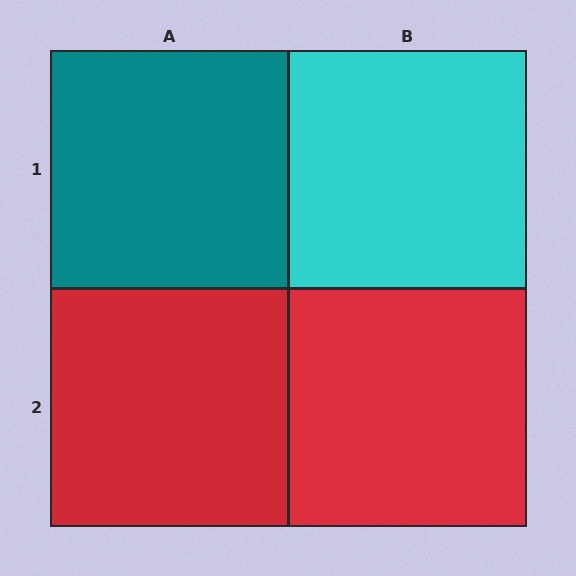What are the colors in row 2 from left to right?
Red, red.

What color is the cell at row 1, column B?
Cyan.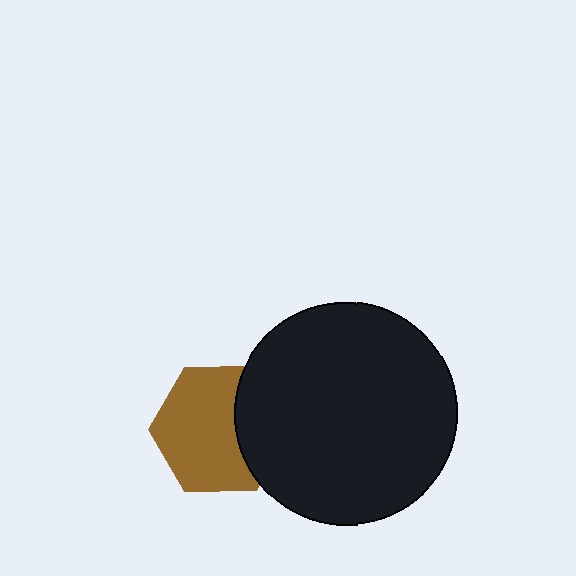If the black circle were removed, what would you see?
You would see the complete brown hexagon.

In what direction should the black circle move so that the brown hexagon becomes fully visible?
The black circle should move right. That is the shortest direction to clear the overlap and leave the brown hexagon fully visible.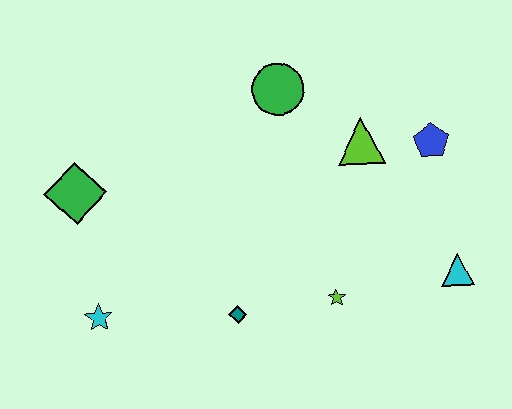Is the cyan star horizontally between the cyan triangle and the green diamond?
Yes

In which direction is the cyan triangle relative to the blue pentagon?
The cyan triangle is below the blue pentagon.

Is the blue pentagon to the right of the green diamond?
Yes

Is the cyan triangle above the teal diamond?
Yes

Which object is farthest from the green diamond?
The cyan triangle is farthest from the green diamond.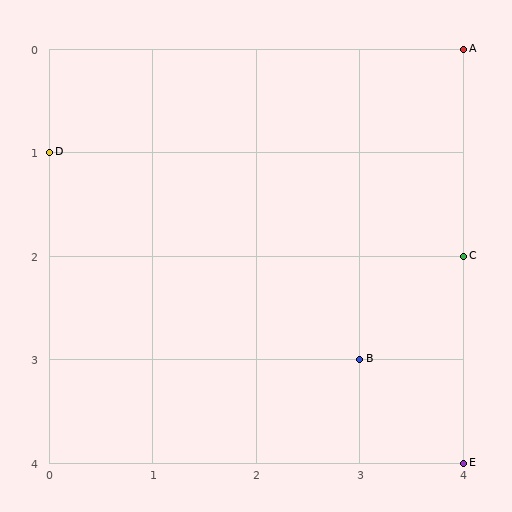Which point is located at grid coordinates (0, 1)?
Point D is at (0, 1).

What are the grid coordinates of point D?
Point D is at grid coordinates (0, 1).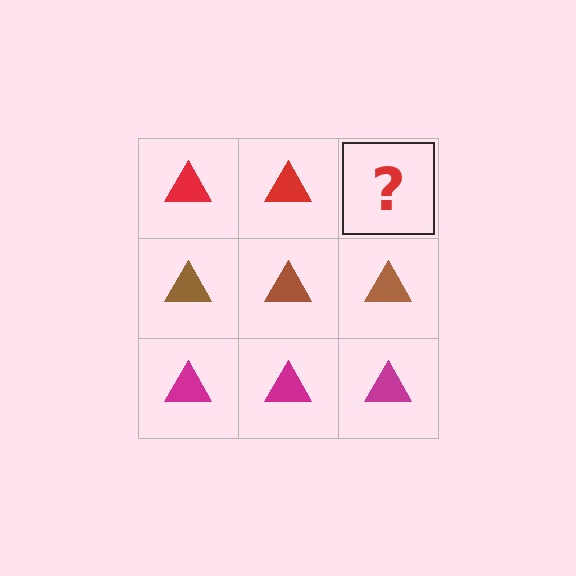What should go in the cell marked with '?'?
The missing cell should contain a red triangle.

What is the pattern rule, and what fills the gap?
The rule is that each row has a consistent color. The gap should be filled with a red triangle.